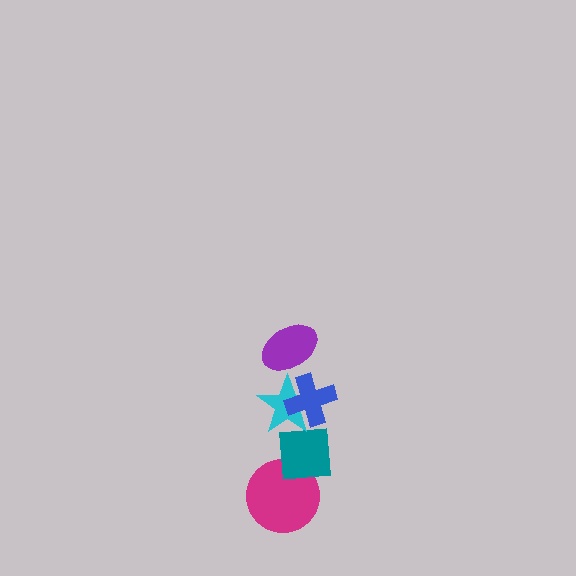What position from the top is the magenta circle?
The magenta circle is 5th from the top.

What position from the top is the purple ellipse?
The purple ellipse is 1st from the top.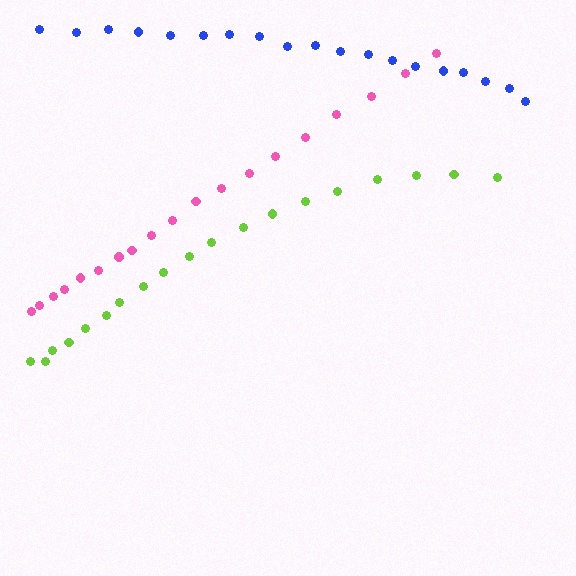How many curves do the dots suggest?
There are 3 distinct paths.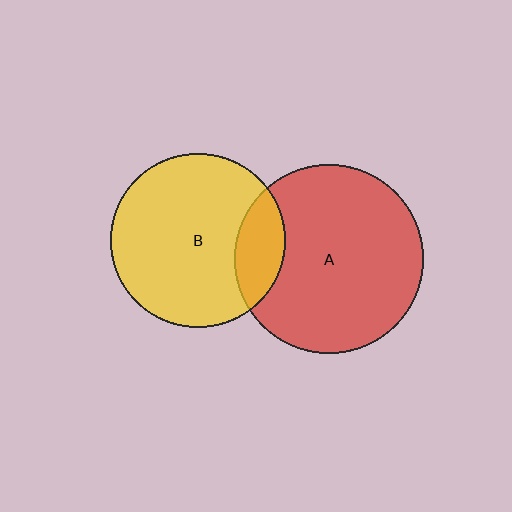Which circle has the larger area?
Circle A (red).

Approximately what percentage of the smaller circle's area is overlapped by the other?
Approximately 20%.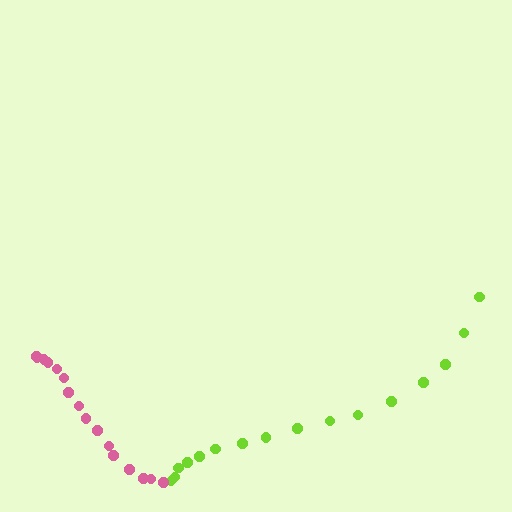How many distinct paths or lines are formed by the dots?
There are 2 distinct paths.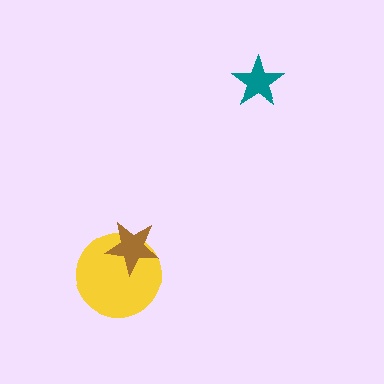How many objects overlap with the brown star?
1 object overlaps with the brown star.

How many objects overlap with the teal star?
0 objects overlap with the teal star.